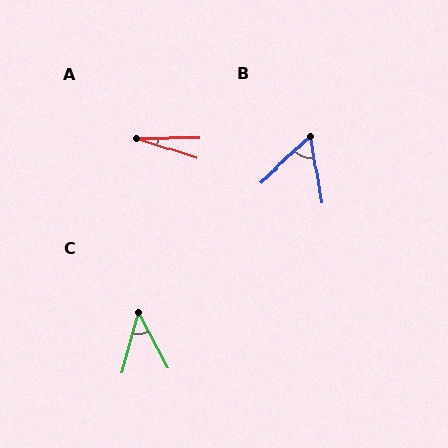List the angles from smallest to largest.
A (19°), C (44°), B (57°).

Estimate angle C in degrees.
Approximately 44 degrees.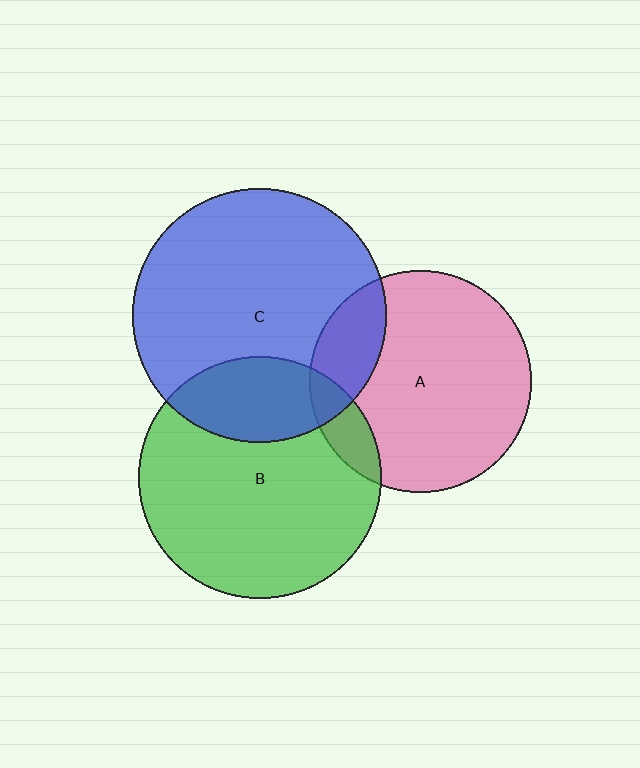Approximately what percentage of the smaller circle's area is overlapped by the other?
Approximately 25%.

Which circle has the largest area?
Circle C (blue).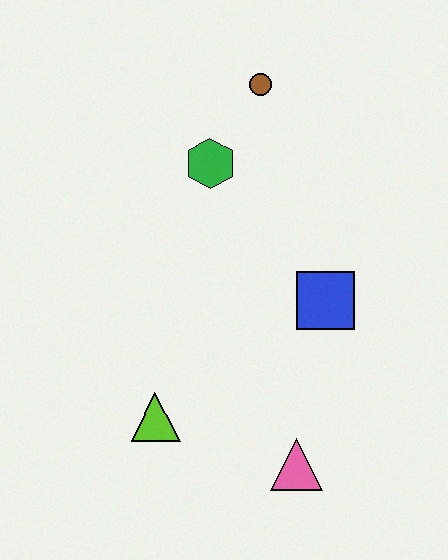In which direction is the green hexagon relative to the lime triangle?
The green hexagon is above the lime triangle.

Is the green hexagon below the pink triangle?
No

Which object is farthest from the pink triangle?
The brown circle is farthest from the pink triangle.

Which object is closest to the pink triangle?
The lime triangle is closest to the pink triangle.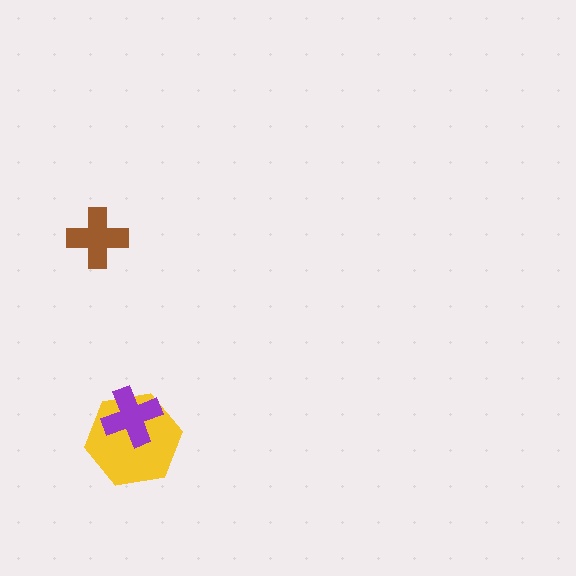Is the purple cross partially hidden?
No, no other shape covers it.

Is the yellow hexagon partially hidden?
Yes, it is partially covered by another shape.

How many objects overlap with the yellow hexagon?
1 object overlaps with the yellow hexagon.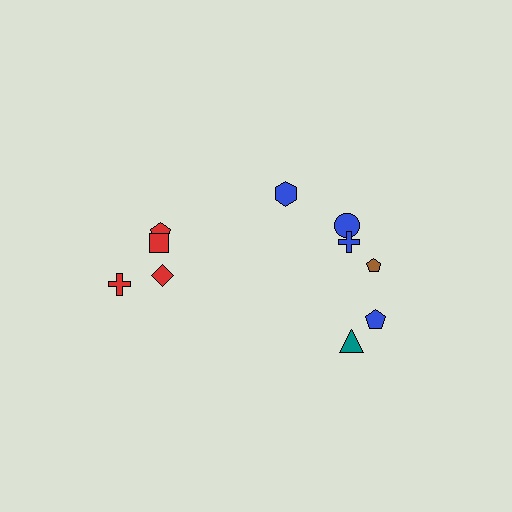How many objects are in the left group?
There are 4 objects.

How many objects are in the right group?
There are 6 objects.